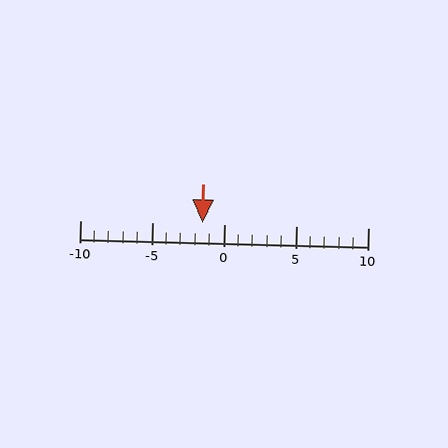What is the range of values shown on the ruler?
The ruler shows values from -10 to 10.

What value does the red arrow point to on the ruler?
The red arrow points to approximately -2.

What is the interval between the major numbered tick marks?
The major tick marks are spaced 5 units apart.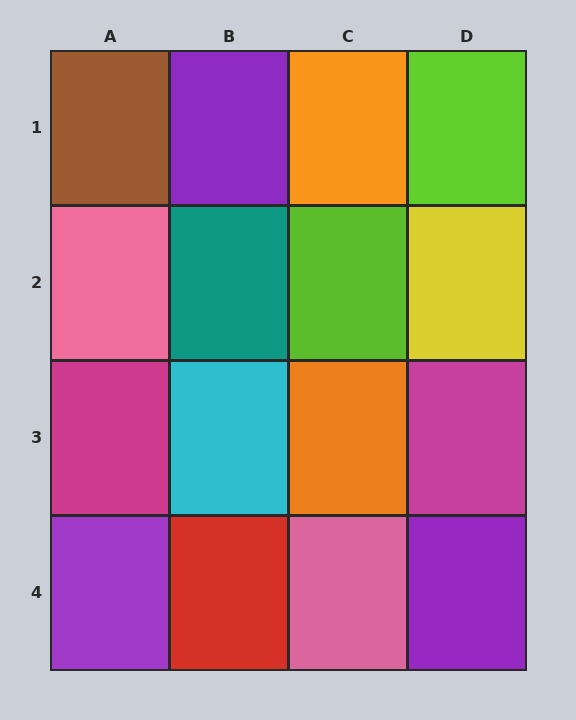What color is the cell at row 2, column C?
Lime.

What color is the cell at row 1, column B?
Purple.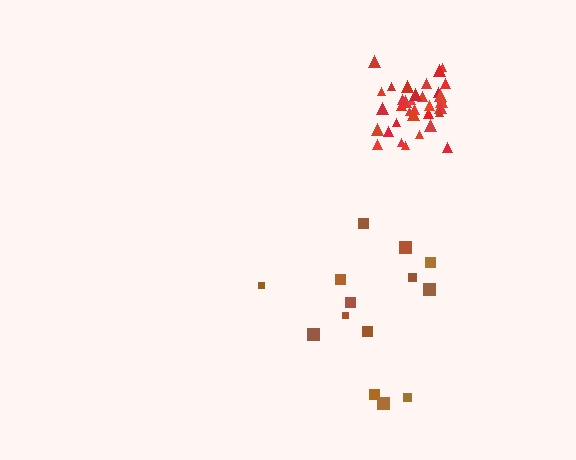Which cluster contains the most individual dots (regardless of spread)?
Red (35).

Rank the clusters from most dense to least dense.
red, brown.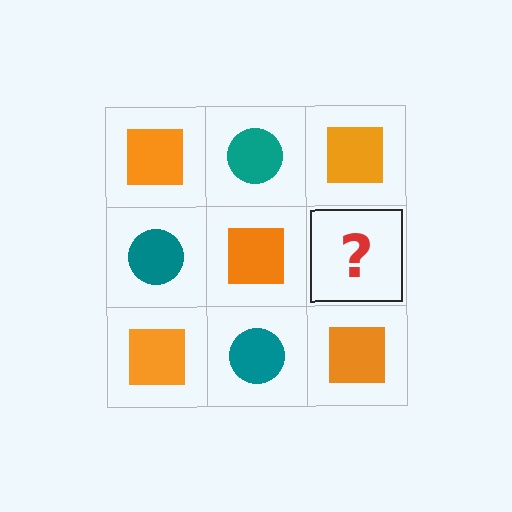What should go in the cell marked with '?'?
The missing cell should contain a teal circle.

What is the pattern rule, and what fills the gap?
The rule is that it alternates orange square and teal circle in a checkerboard pattern. The gap should be filled with a teal circle.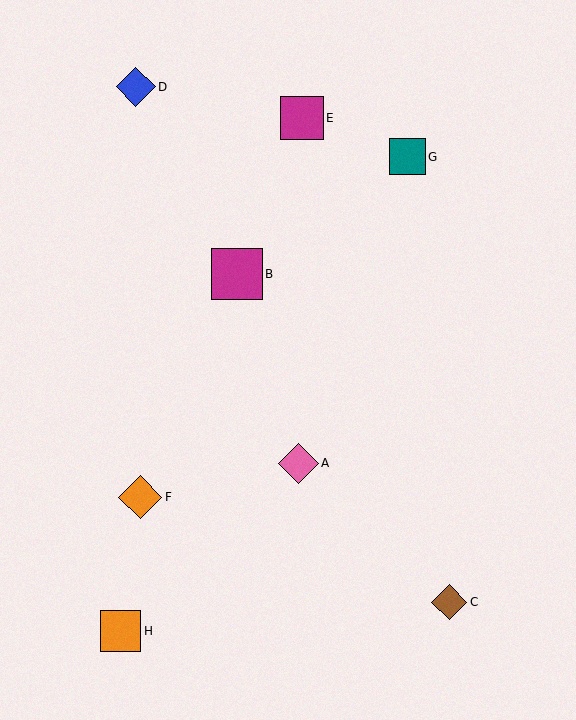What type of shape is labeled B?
Shape B is a magenta square.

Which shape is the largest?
The magenta square (labeled B) is the largest.